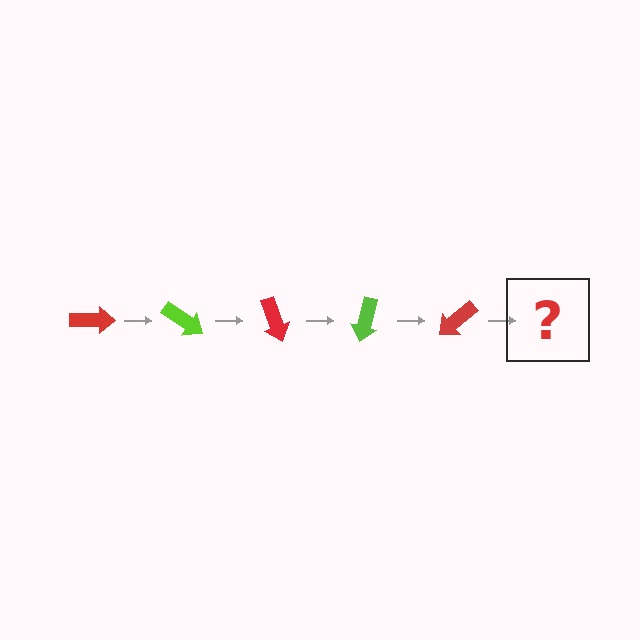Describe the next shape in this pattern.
It should be a lime arrow, rotated 175 degrees from the start.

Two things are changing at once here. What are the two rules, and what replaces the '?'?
The two rules are that it rotates 35 degrees each step and the color cycles through red and lime. The '?' should be a lime arrow, rotated 175 degrees from the start.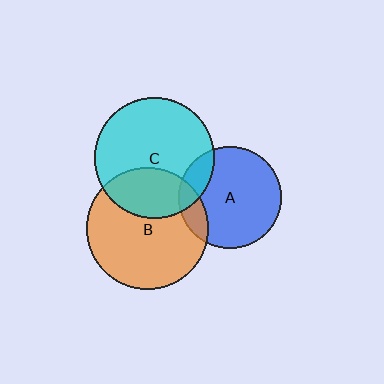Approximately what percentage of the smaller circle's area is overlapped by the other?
Approximately 15%.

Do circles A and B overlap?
Yes.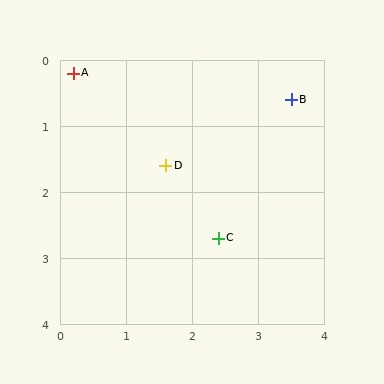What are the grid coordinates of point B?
Point B is at approximately (3.5, 0.6).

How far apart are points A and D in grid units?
Points A and D are about 2.0 grid units apart.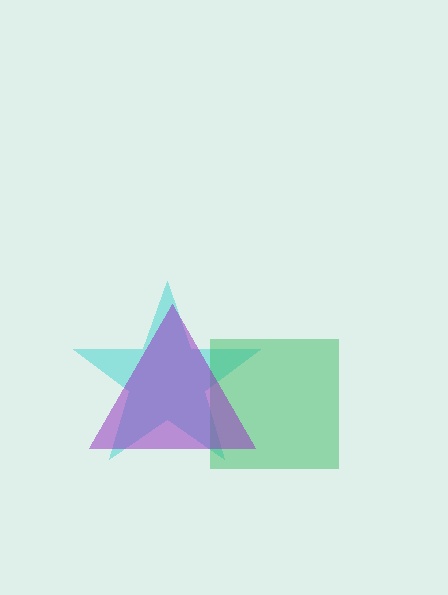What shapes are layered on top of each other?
The layered shapes are: a cyan star, a green square, a purple triangle.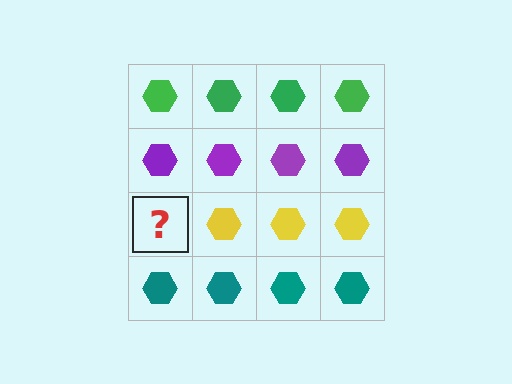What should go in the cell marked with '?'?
The missing cell should contain a yellow hexagon.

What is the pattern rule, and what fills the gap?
The rule is that each row has a consistent color. The gap should be filled with a yellow hexagon.